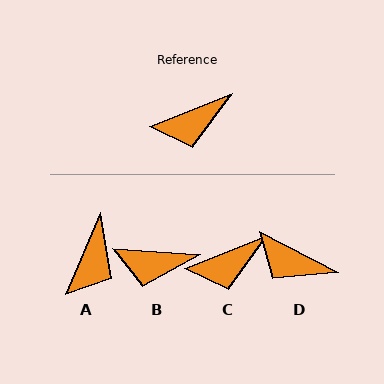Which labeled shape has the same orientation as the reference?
C.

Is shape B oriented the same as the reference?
No, it is off by about 25 degrees.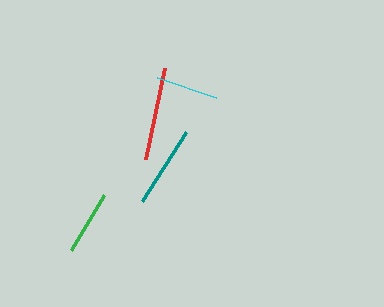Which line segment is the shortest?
The cyan line is the shortest at approximately 63 pixels.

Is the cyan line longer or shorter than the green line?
The green line is longer than the cyan line.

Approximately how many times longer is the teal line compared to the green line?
The teal line is approximately 1.3 times the length of the green line.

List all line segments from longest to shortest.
From longest to shortest: red, teal, green, cyan.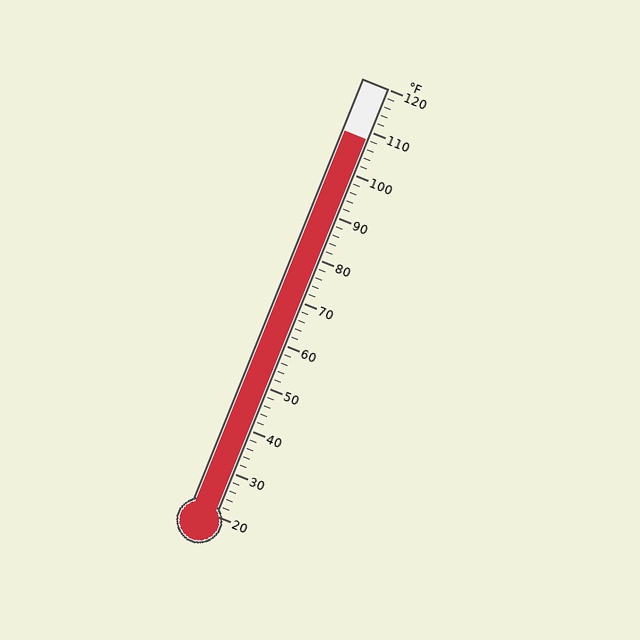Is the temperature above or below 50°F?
The temperature is above 50°F.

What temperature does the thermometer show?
The thermometer shows approximately 108°F.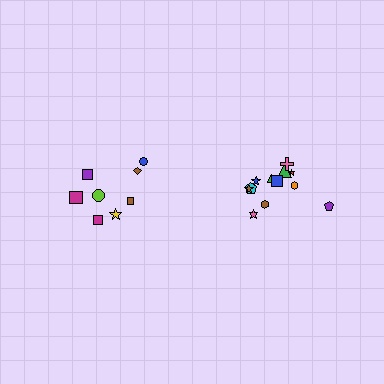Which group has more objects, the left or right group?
The right group.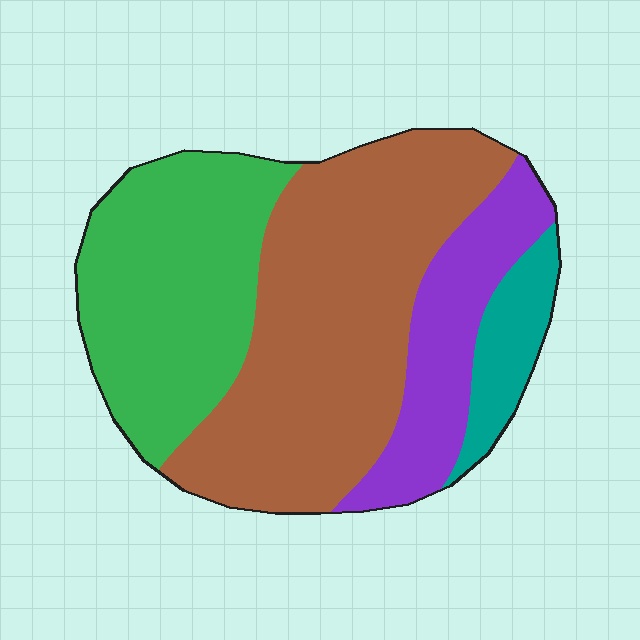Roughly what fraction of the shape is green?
Green takes up between a quarter and a half of the shape.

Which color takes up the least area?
Teal, at roughly 10%.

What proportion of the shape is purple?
Purple covers roughly 15% of the shape.